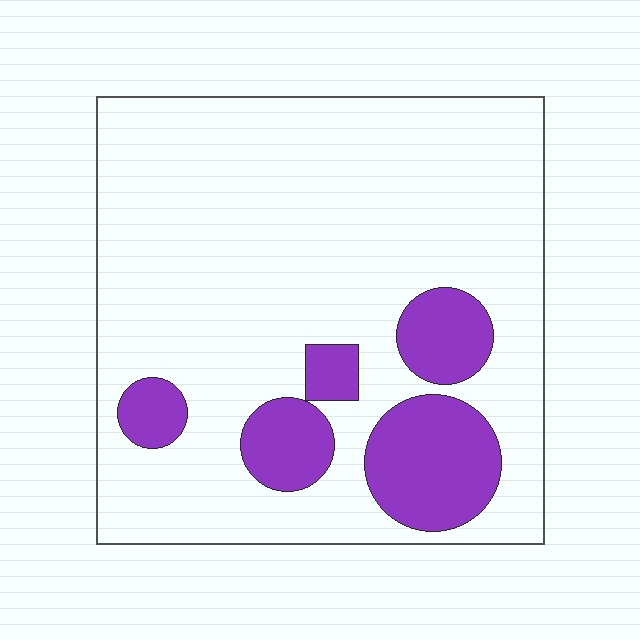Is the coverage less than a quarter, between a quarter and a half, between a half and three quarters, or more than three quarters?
Less than a quarter.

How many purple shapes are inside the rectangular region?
5.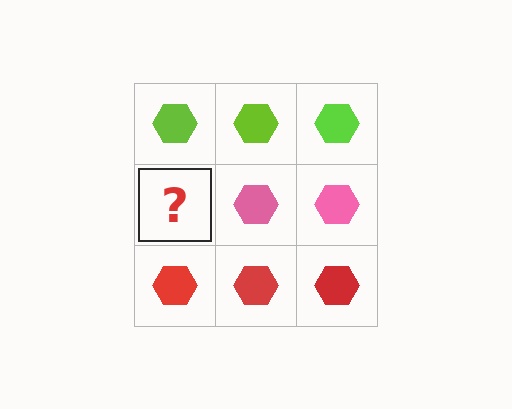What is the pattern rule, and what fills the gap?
The rule is that each row has a consistent color. The gap should be filled with a pink hexagon.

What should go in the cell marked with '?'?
The missing cell should contain a pink hexagon.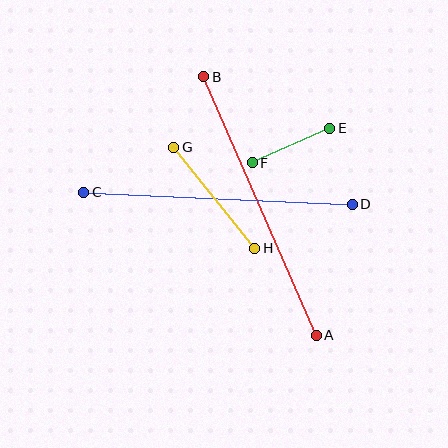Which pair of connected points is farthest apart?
Points A and B are farthest apart.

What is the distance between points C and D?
The distance is approximately 269 pixels.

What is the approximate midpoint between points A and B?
The midpoint is at approximately (260, 206) pixels.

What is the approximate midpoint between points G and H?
The midpoint is at approximately (214, 198) pixels.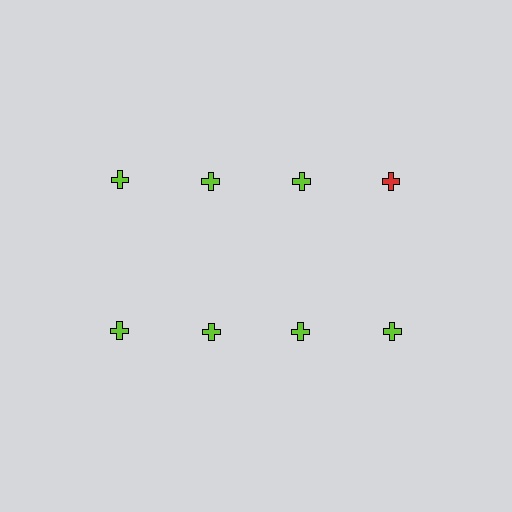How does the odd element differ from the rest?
It has a different color: red instead of lime.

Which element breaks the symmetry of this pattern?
The red cross in the top row, second from right column breaks the symmetry. All other shapes are lime crosses.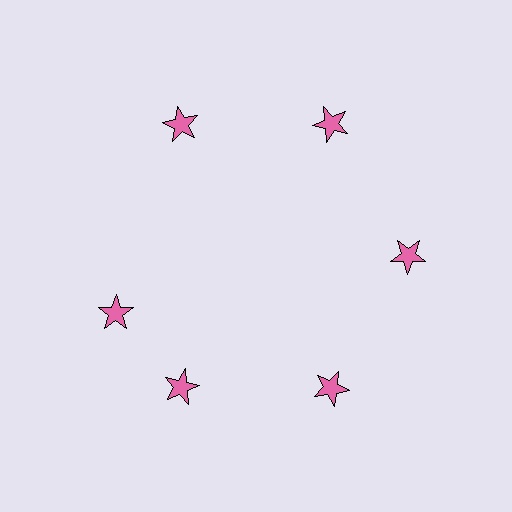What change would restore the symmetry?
The symmetry would be restored by rotating it back into even spacing with its neighbors so that all 6 stars sit at equal angles and equal distance from the center.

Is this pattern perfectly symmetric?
No. The 6 pink stars are arranged in a ring, but one element near the 9 o'clock position is rotated out of alignment along the ring, breaking the 6-fold rotational symmetry.